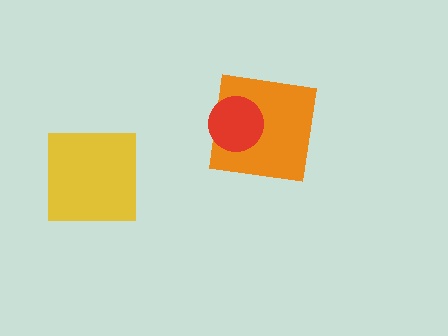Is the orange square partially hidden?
Yes, it is partially covered by another shape.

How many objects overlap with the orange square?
1 object overlaps with the orange square.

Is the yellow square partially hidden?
No, no other shape covers it.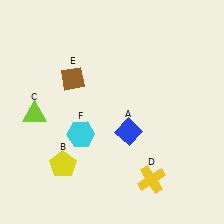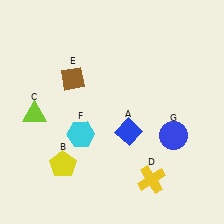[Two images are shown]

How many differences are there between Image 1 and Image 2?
There is 1 difference between the two images.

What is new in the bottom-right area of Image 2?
A blue circle (G) was added in the bottom-right area of Image 2.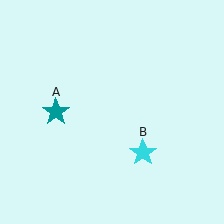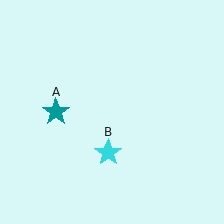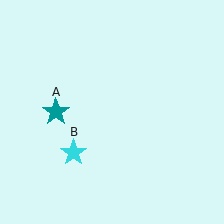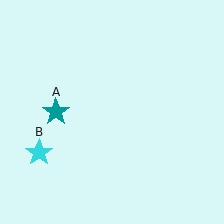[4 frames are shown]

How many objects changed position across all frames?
1 object changed position: cyan star (object B).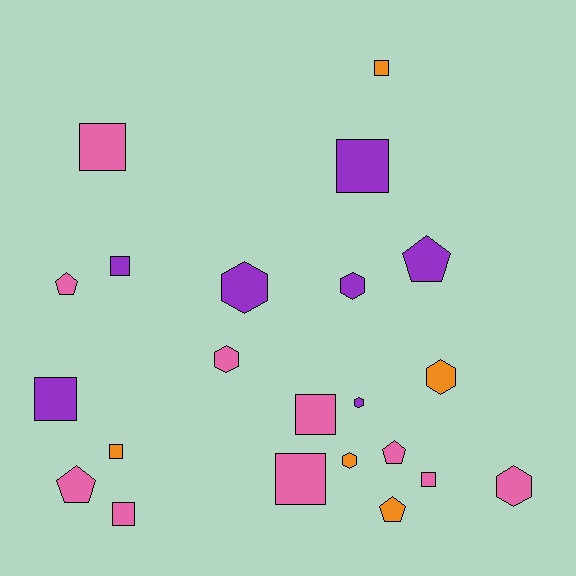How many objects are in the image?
There are 22 objects.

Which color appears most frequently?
Pink, with 10 objects.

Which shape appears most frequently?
Square, with 10 objects.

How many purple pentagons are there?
There is 1 purple pentagon.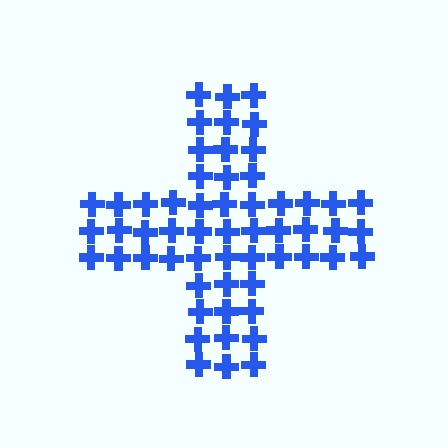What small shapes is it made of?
It is made of small crosses.